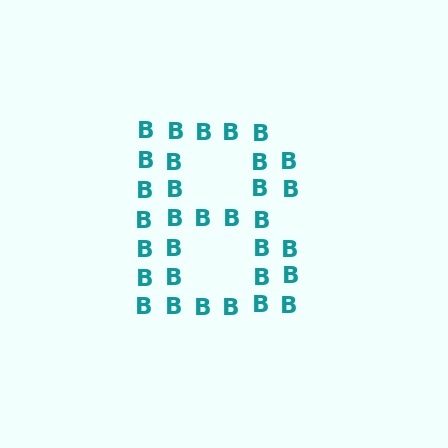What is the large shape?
The large shape is the letter B.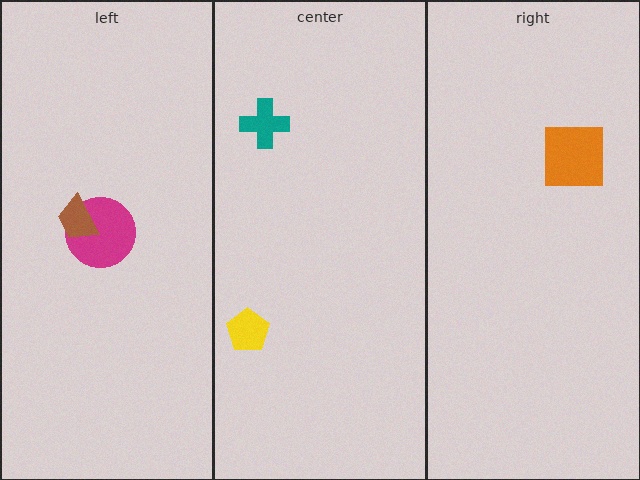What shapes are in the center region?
The teal cross, the yellow pentagon.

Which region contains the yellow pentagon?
The center region.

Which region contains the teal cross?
The center region.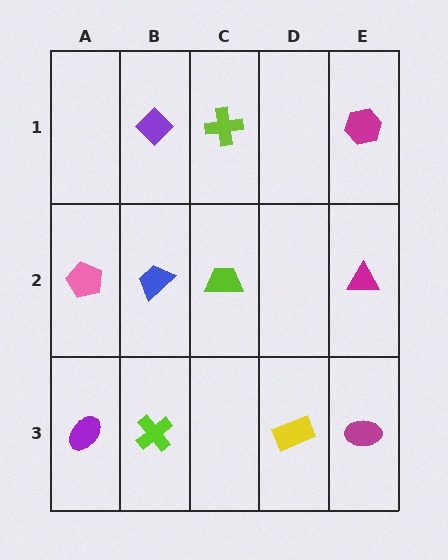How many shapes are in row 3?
4 shapes.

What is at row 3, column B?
A lime cross.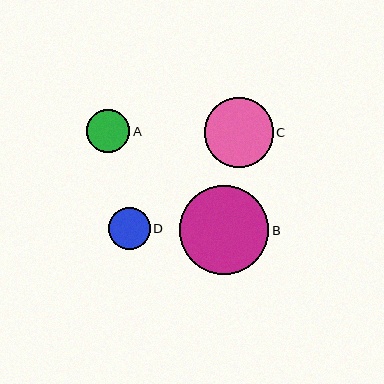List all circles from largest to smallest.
From largest to smallest: B, C, A, D.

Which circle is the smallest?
Circle D is the smallest with a size of approximately 42 pixels.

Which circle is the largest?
Circle B is the largest with a size of approximately 89 pixels.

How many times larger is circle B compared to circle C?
Circle B is approximately 1.3 times the size of circle C.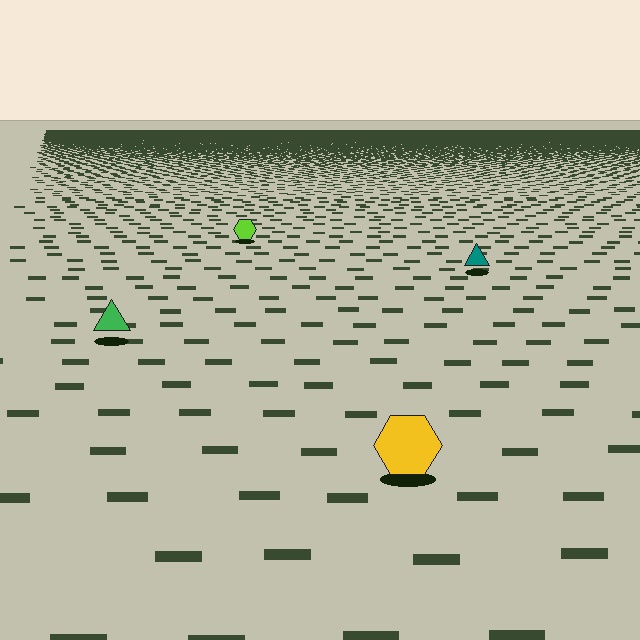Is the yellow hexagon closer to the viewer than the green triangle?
Yes. The yellow hexagon is closer — you can tell from the texture gradient: the ground texture is coarser near it.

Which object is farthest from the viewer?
The lime hexagon is farthest from the viewer. It appears smaller and the ground texture around it is denser.